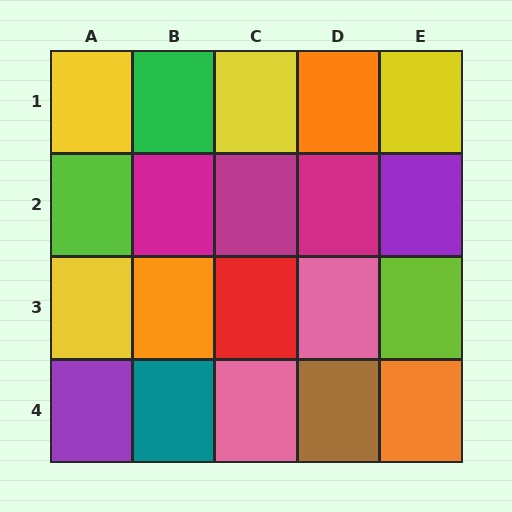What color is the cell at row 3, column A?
Yellow.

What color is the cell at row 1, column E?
Yellow.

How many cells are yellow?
4 cells are yellow.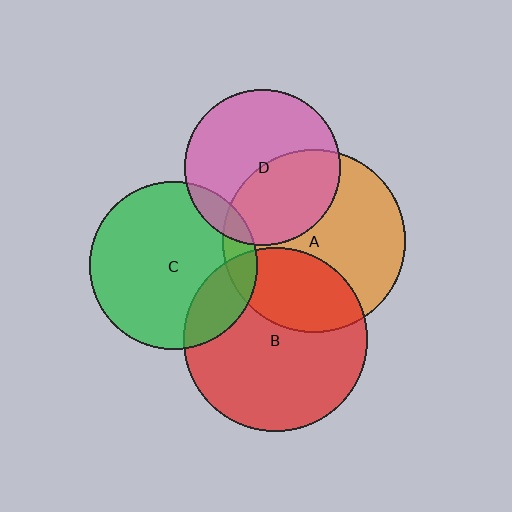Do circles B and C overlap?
Yes.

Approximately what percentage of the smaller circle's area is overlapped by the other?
Approximately 20%.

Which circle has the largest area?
Circle B (red).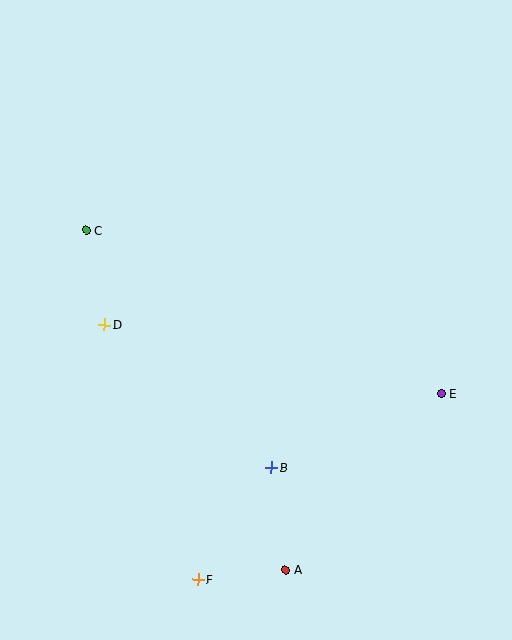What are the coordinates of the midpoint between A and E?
The midpoint between A and E is at (363, 482).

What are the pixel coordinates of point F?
Point F is at (198, 580).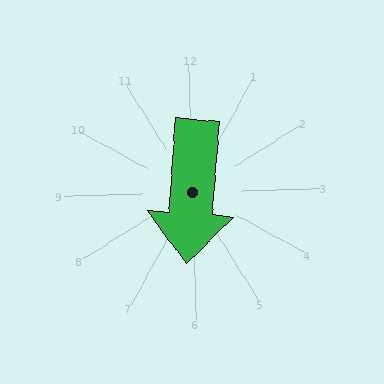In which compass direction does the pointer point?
South.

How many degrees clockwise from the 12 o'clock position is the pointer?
Approximately 186 degrees.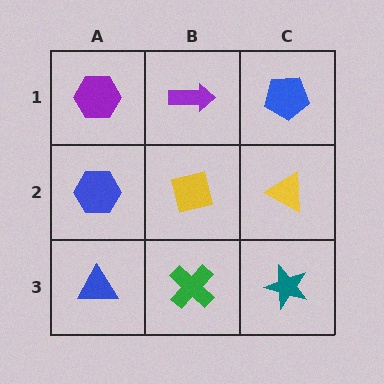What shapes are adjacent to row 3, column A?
A blue hexagon (row 2, column A), a green cross (row 3, column B).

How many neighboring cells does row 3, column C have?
2.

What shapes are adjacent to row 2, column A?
A purple hexagon (row 1, column A), a blue triangle (row 3, column A), a yellow square (row 2, column B).